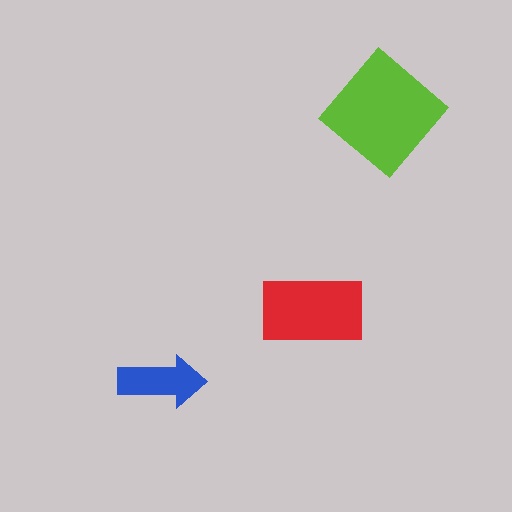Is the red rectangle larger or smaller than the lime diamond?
Smaller.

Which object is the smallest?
The blue arrow.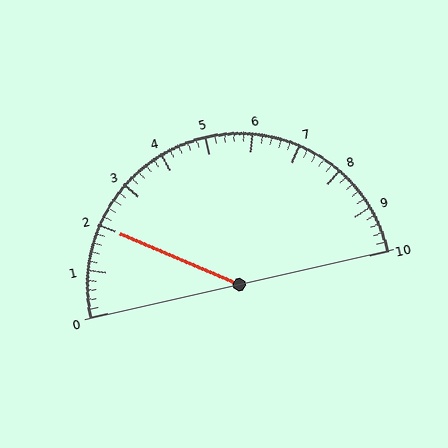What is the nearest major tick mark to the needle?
The nearest major tick mark is 2.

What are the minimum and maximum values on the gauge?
The gauge ranges from 0 to 10.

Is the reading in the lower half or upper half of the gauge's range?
The reading is in the lower half of the range (0 to 10).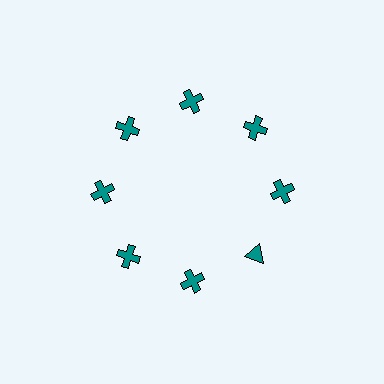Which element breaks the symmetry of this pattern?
The teal triangle at roughly the 4 o'clock position breaks the symmetry. All other shapes are teal crosses.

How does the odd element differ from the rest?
It has a different shape: triangle instead of cross.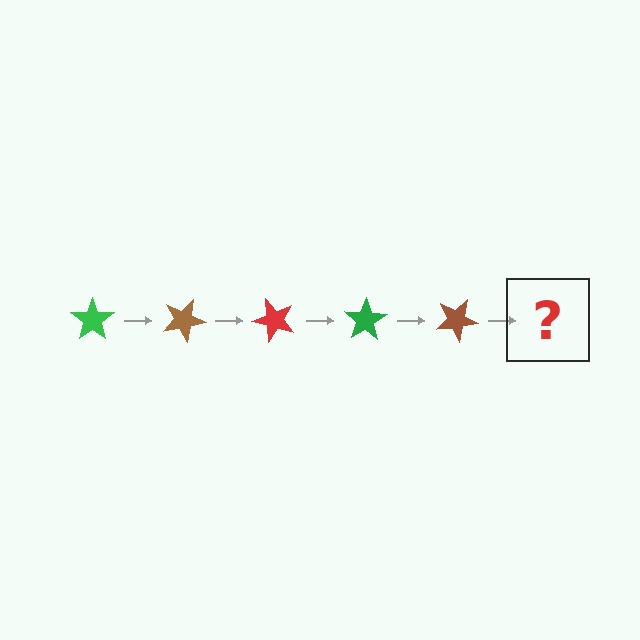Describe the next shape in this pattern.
It should be a red star, rotated 125 degrees from the start.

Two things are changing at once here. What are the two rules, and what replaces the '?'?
The two rules are that it rotates 25 degrees each step and the color cycles through green, brown, and red. The '?' should be a red star, rotated 125 degrees from the start.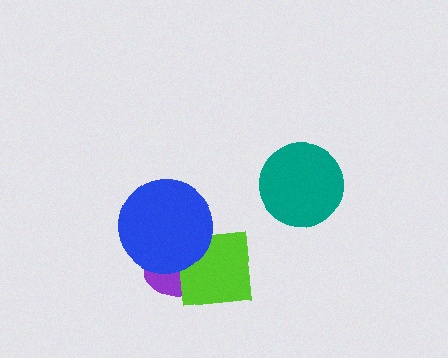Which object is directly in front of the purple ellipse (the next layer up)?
The lime square is directly in front of the purple ellipse.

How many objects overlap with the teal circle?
0 objects overlap with the teal circle.